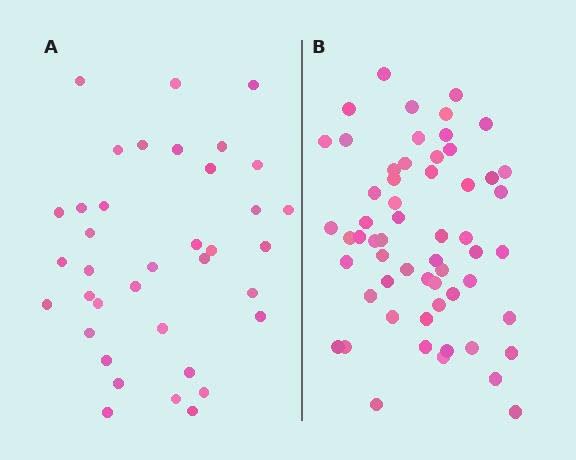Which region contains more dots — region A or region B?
Region B (the right region) has more dots.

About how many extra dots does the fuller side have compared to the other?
Region B has approximately 20 more dots than region A.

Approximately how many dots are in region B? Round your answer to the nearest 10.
About 60 dots. (The exact count is 58, which rounds to 60.)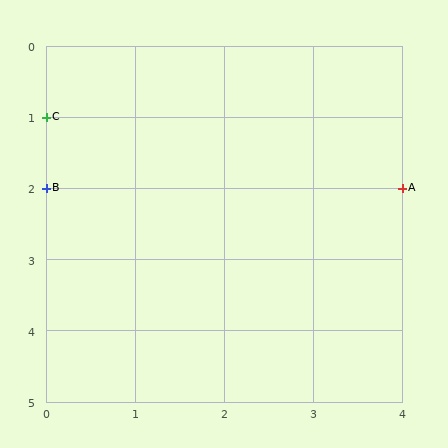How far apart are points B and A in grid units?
Points B and A are 4 columns apart.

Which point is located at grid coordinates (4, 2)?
Point A is at (4, 2).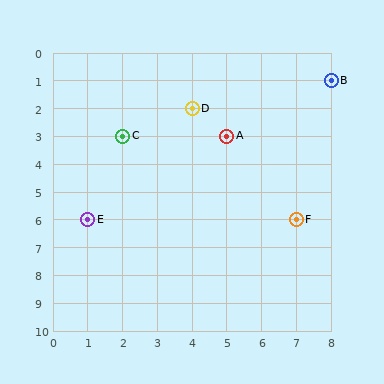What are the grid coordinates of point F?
Point F is at grid coordinates (7, 6).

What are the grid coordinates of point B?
Point B is at grid coordinates (8, 1).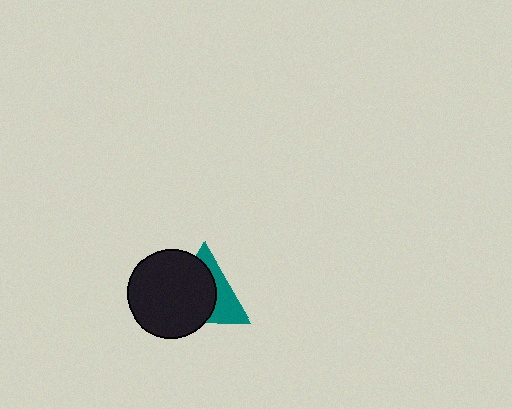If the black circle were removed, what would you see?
You would see the complete teal triangle.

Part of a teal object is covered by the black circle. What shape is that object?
It is a triangle.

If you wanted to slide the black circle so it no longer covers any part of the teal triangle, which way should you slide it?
Slide it toward the lower-left — that is the most direct way to separate the two shapes.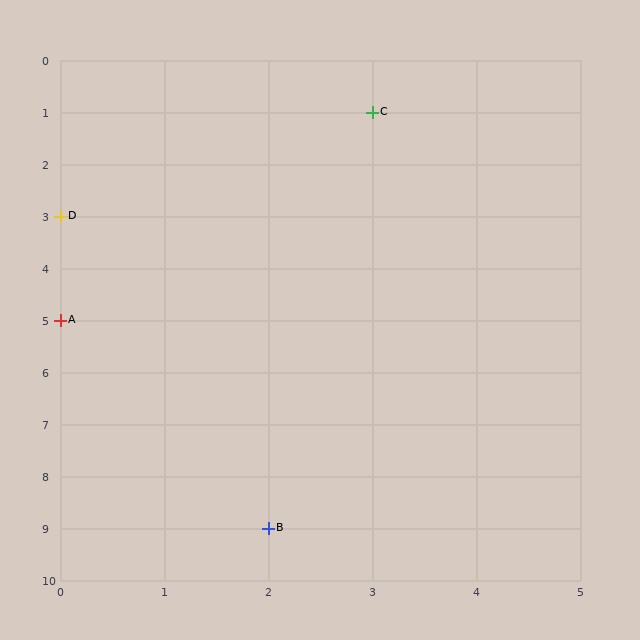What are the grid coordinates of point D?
Point D is at grid coordinates (0, 3).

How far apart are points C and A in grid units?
Points C and A are 3 columns and 4 rows apart (about 5.0 grid units diagonally).